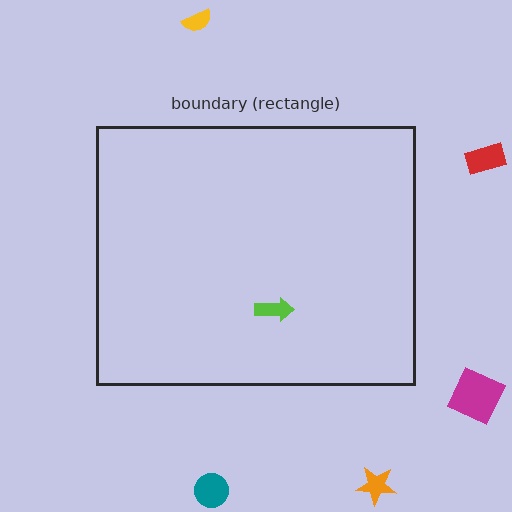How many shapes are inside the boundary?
1 inside, 5 outside.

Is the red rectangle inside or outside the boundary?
Outside.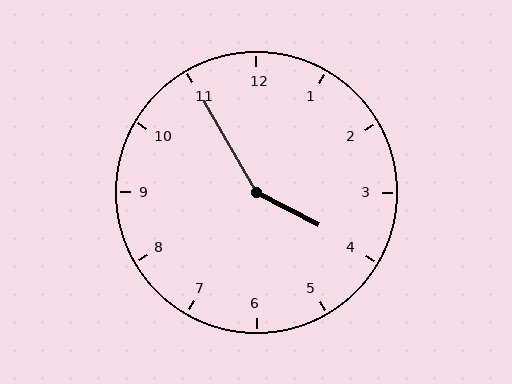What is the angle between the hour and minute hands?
Approximately 148 degrees.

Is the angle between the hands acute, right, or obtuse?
It is obtuse.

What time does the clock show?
3:55.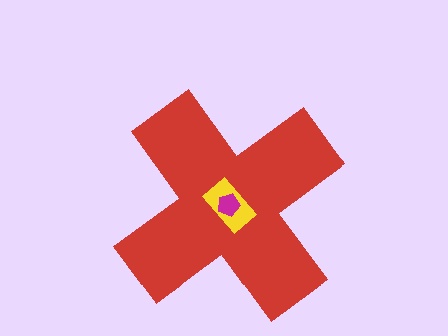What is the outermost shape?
The red cross.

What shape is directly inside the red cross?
The yellow rectangle.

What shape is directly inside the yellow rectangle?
The magenta pentagon.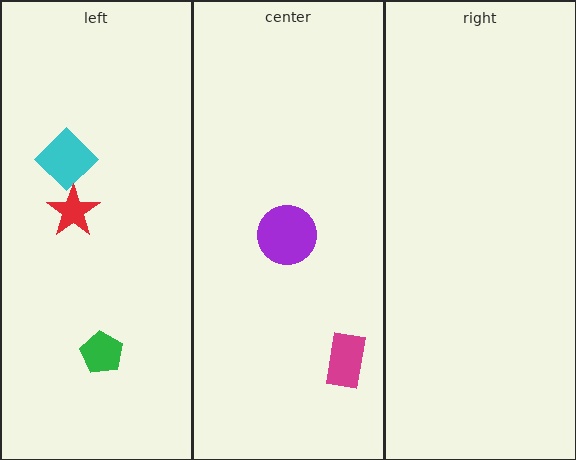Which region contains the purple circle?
The center region.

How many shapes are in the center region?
2.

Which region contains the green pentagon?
The left region.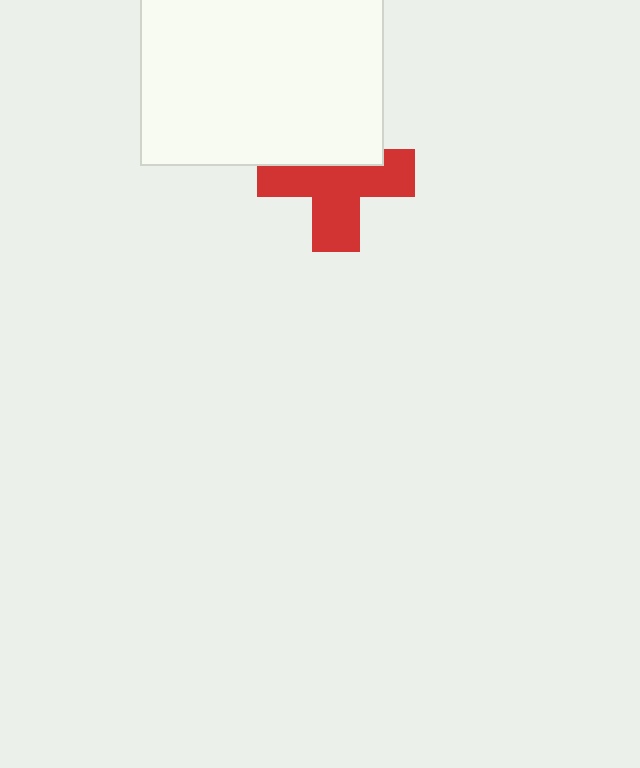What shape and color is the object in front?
The object in front is a white rectangle.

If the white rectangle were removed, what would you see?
You would see the complete red cross.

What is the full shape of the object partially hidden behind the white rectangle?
The partially hidden object is a red cross.